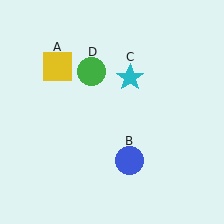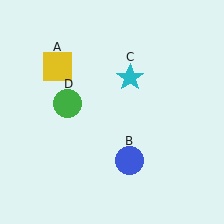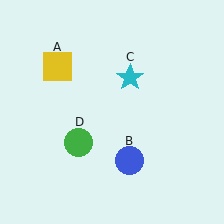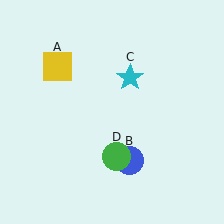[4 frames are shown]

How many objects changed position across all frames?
1 object changed position: green circle (object D).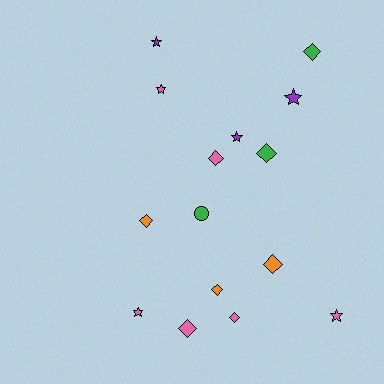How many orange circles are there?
There are no orange circles.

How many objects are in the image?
There are 15 objects.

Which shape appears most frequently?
Diamond, with 8 objects.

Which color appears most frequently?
Pink, with 6 objects.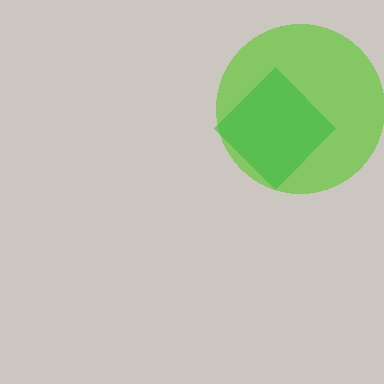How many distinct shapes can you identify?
There are 2 distinct shapes: a lime circle, a green diamond.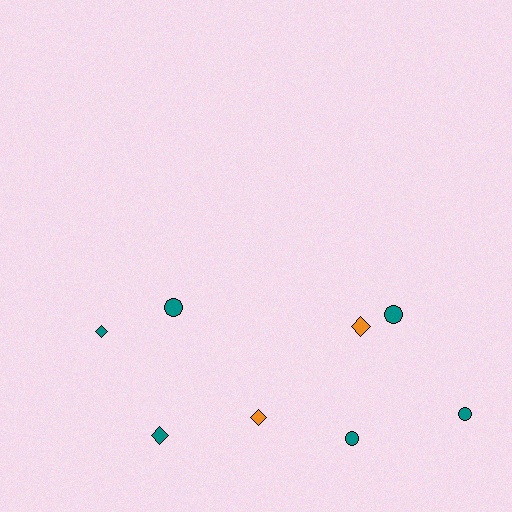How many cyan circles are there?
There are no cyan circles.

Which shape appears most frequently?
Diamond, with 4 objects.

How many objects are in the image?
There are 8 objects.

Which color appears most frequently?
Teal, with 6 objects.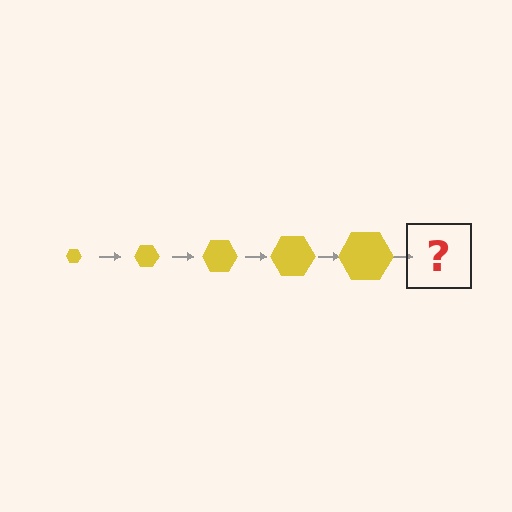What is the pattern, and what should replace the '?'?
The pattern is that the hexagon gets progressively larger each step. The '?' should be a yellow hexagon, larger than the previous one.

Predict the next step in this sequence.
The next step is a yellow hexagon, larger than the previous one.